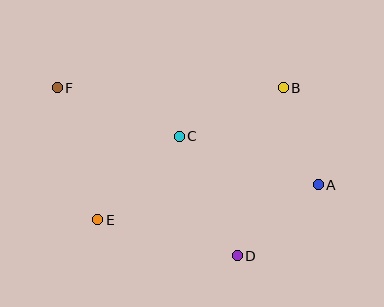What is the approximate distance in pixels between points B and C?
The distance between B and C is approximately 115 pixels.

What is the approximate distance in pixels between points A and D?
The distance between A and D is approximately 108 pixels.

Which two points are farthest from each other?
Points A and F are farthest from each other.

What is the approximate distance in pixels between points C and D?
The distance between C and D is approximately 133 pixels.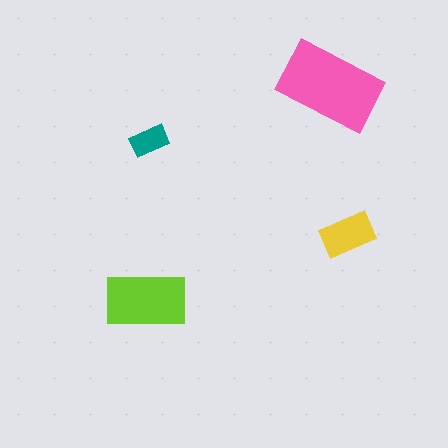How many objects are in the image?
There are 4 objects in the image.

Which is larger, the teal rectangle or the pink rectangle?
The pink one.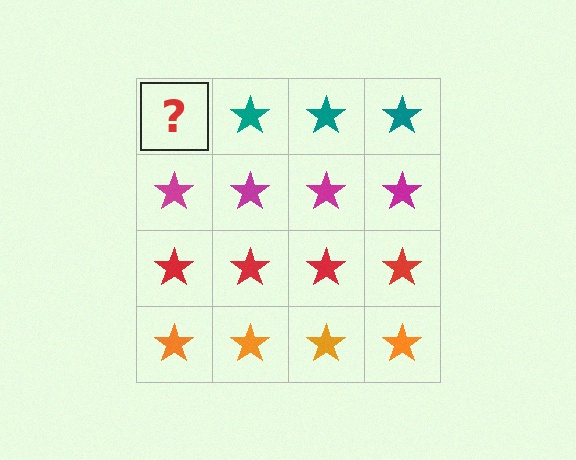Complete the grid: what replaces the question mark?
The question mark should be replaced with a teal star.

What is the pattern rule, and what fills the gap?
The rule is that each row has a consistent color. The gap should be filled with a teal star.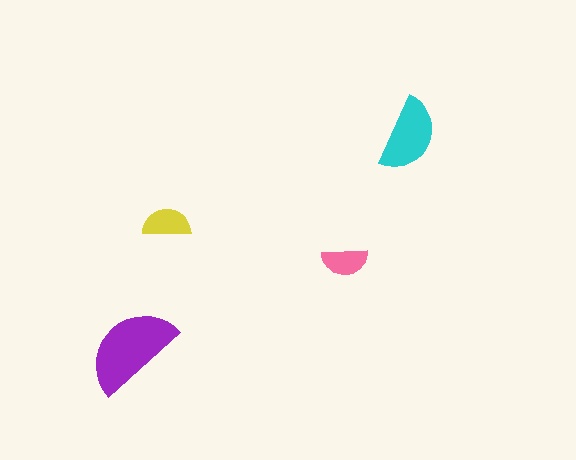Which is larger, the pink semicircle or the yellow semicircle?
The yellow one.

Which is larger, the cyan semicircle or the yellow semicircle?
The cyan one.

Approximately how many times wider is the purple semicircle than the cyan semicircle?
About 1.5 times wider.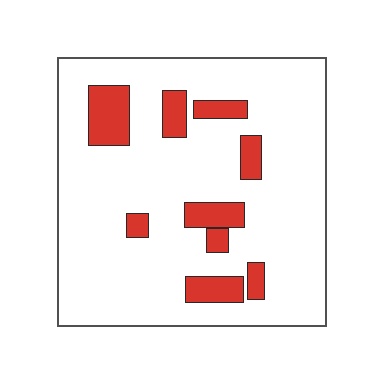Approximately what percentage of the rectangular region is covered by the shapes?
Approximately 15%.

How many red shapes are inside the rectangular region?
9.